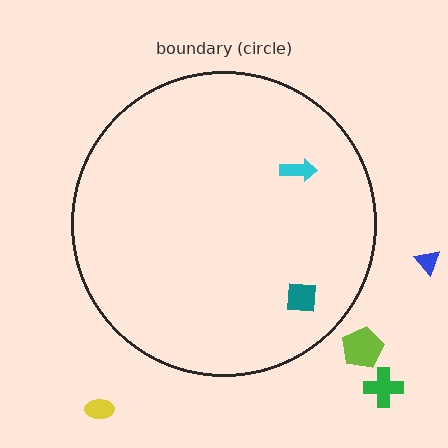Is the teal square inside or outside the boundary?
Inside.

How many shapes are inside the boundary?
2 inside, 4 outside.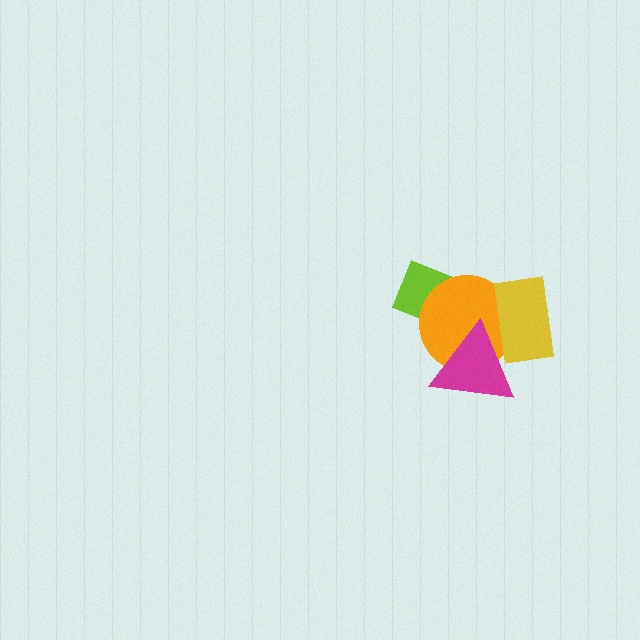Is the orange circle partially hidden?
Yes, it is partially covered by another shape.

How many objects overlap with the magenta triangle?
2 objects overlap with the magenta triangle.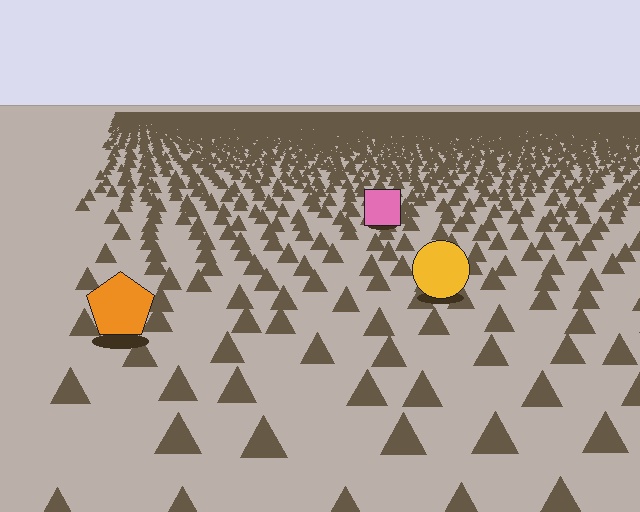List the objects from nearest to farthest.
From nearest to farthest: the orange pentagon, the yellow circle, the pink square.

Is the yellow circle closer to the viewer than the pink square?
Yes. The yellow circle is closer — you can tell from the texture gradient: the ground texture is coarser near it.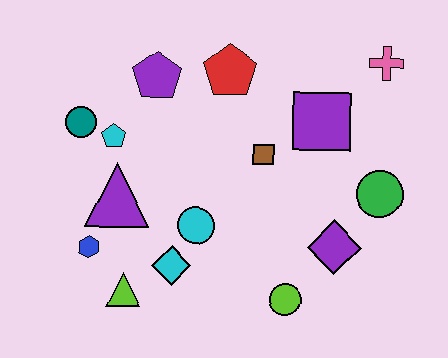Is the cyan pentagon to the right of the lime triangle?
No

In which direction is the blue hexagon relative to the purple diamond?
The blue hexagon is to the left of the purple diamond.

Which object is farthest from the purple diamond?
The teal circle is farthest from the purple diamond.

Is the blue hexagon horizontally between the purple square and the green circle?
No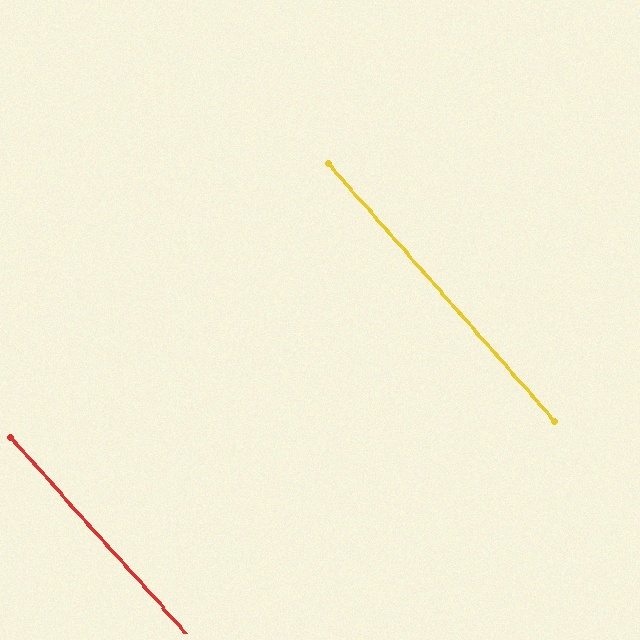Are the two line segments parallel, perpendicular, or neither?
Parallel — their directions differ by only 0.5°.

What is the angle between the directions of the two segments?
Approximately 1 degree.